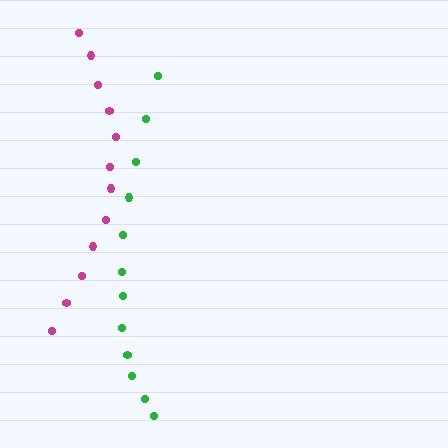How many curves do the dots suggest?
There are 2 distinct paths.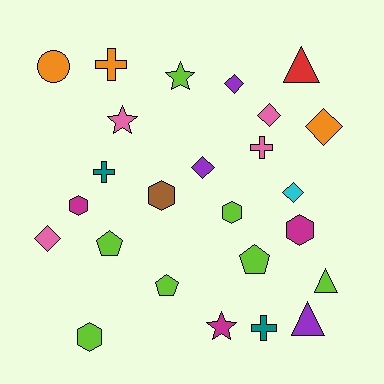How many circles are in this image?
There is 1 circle.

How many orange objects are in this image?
There are 3 orange objects.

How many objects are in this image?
There are 25 objects.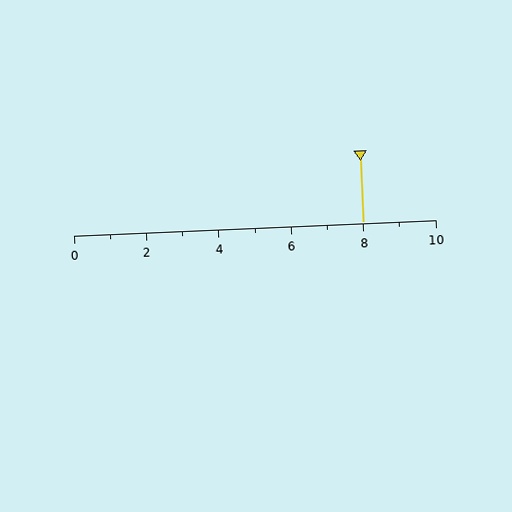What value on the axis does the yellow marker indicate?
The marker indicates approximately 8.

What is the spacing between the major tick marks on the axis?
The major ticks are spaced 2 apart.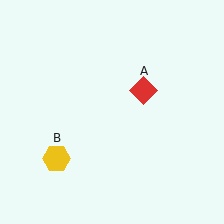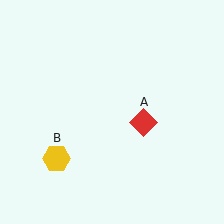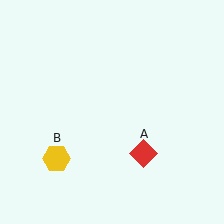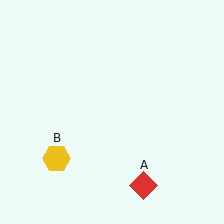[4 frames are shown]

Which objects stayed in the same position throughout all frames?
Yellow hexagon (object B) remained stationary.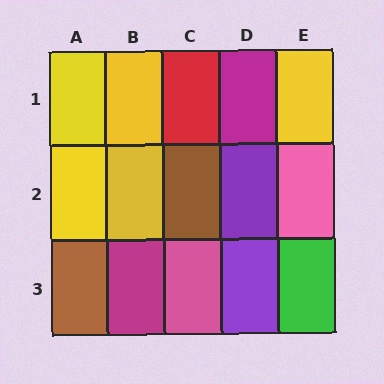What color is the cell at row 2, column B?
Yellow.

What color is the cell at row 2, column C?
Brown.